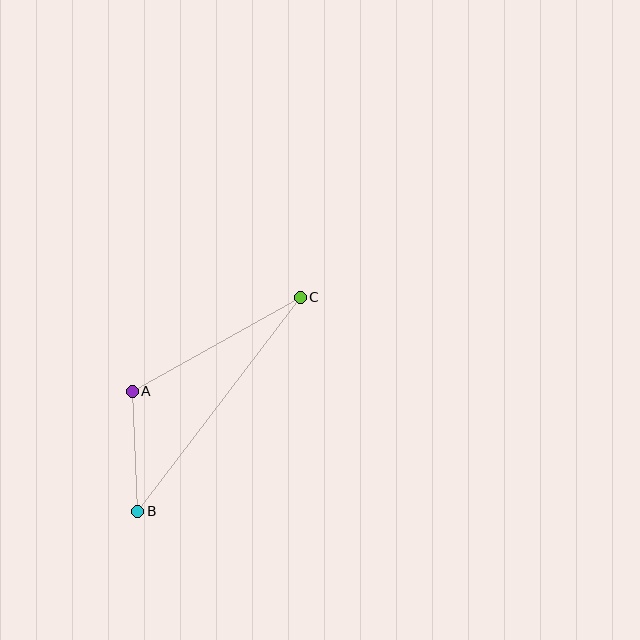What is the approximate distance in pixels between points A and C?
The distance between A and C is approximately 192 pixels.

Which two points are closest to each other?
Points A and B are closest to each other.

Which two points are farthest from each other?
Points B and C are farthest from each other.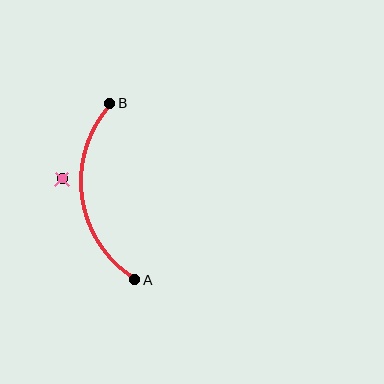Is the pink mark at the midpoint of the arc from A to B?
No — the pink mark does not lie on the arc at all. It sits slightly outside the curve.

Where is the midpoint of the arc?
The arc midpoint is the point on the curve farthest from the straight line joining A and B. It sits to the left of that line.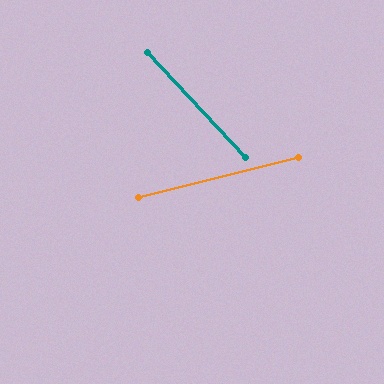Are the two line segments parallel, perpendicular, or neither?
Neither parallel nor perpendicular — they differ by about 61°.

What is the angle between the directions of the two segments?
Approximately 61 degrees.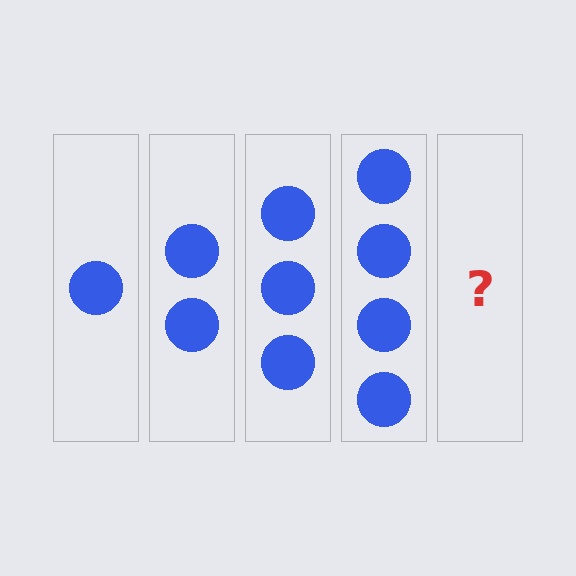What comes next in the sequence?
The next element should be 5 circles.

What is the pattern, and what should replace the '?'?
The pattern is that each step adds one more circle. The '?' should be 5 circles.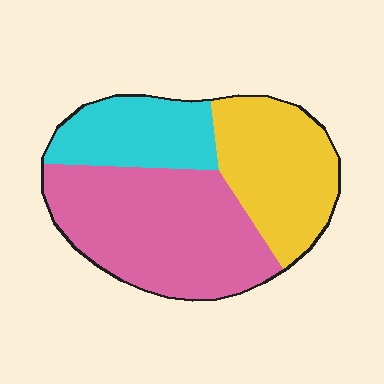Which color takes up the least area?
Cyan, at roughly 20%.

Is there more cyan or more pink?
Pink.